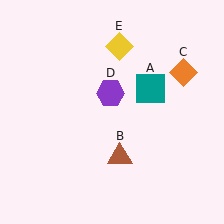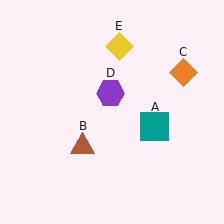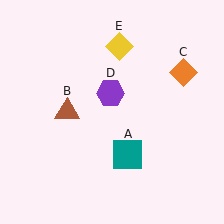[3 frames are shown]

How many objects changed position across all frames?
2 objects changed position: teal square (object A), brown triangle (object B).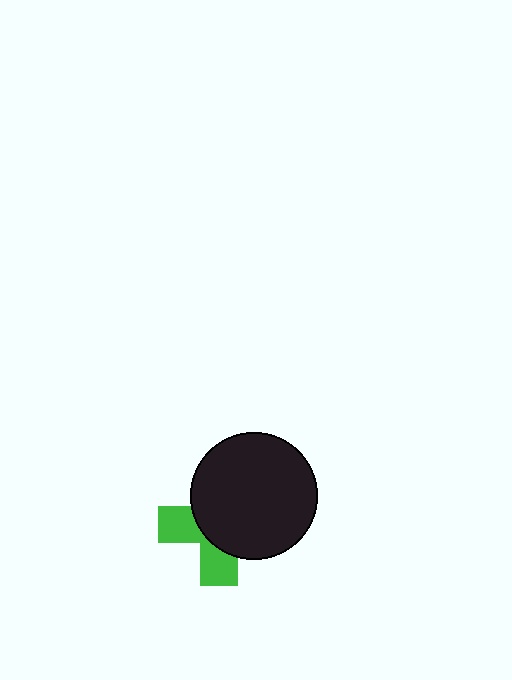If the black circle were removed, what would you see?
You would see the complete green cross.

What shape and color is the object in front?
The object in front is a black circle.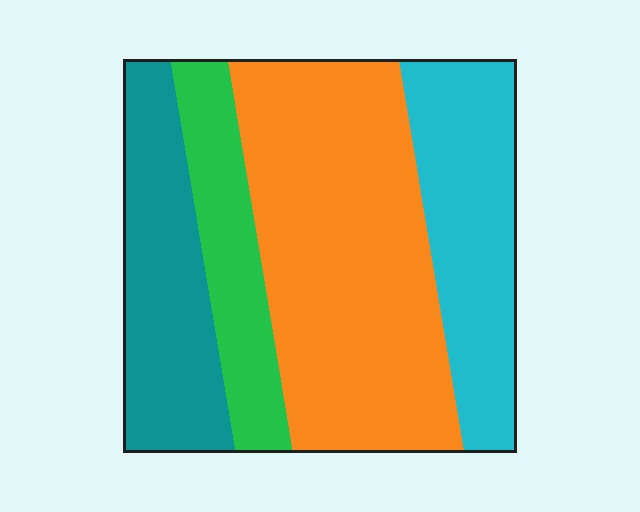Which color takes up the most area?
Orange, at roughly 45%.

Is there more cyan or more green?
Cyan.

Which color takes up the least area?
Green, at roughly 15%.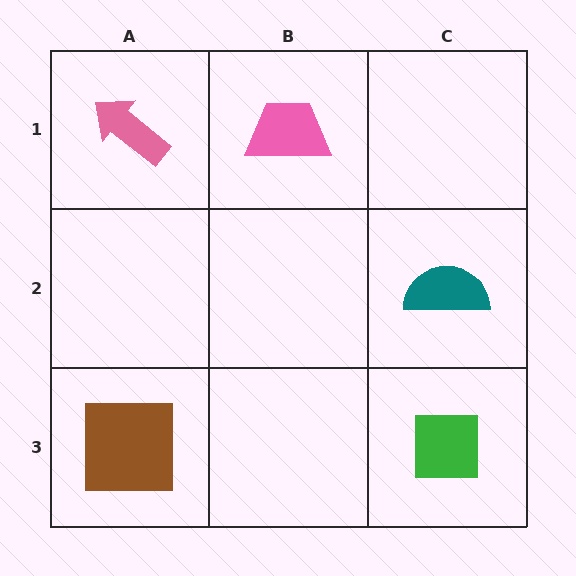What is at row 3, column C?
A green square.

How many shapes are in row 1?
2 shapes.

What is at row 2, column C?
A teal semicircle.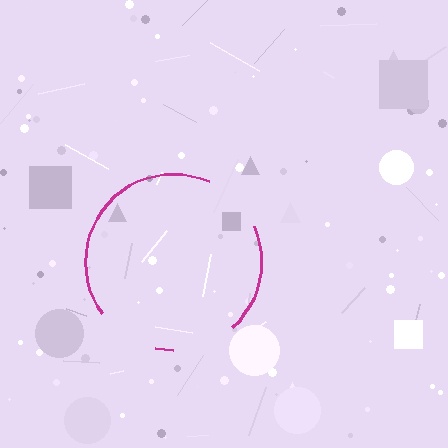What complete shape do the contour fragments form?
The contour fragments form a circle.